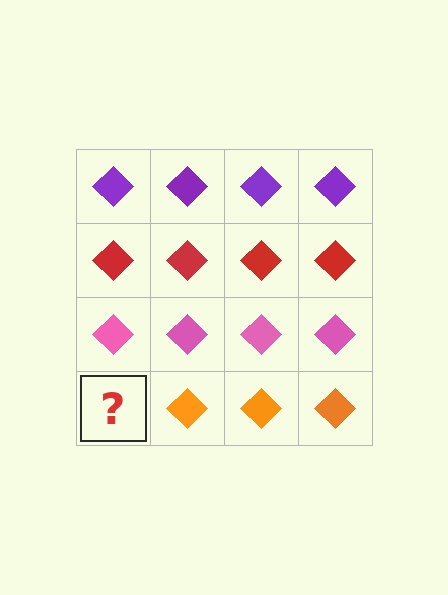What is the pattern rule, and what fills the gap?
The rule is that each row has a consistent color. The gap should be filled with an orange diamond.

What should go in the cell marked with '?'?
The missing cell should contain an orange diamond.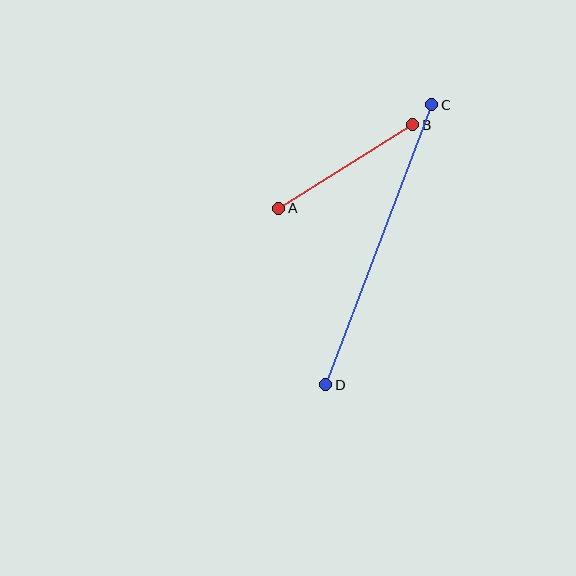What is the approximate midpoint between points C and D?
The midpoint is at approximately (379, 245) pixels.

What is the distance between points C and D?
The distance is approximately 300 pixels.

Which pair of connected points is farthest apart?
Points C and D are farthest apart.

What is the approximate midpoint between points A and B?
The midpoint is at approximately (346, 167) pixels.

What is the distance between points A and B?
The distance is approximately 157 pixels.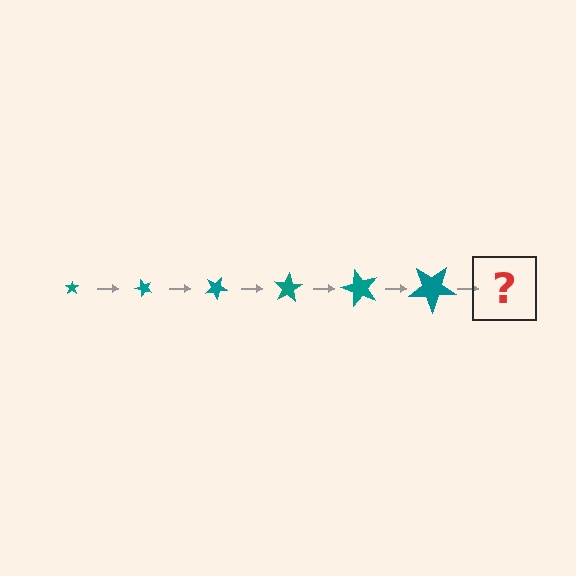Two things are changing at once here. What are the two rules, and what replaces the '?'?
The two rules are that the star grows larger each step and it rotates 50 degrees each step. The '?' should be a star, larger than the previous one and rotated 300 degrees from the start.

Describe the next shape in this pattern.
It should be a star, larger than the previous one and rotated 300 degrees from the start.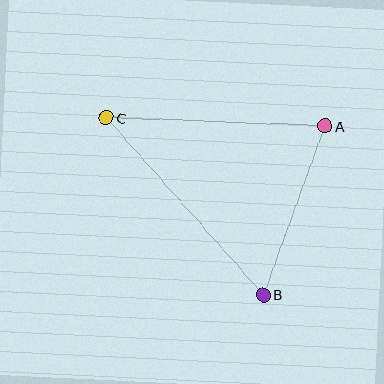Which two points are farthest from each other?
Points B and C are farthest from each other.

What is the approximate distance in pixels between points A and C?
The distance between A and C is approximately 219 pixels.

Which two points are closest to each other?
Points A and B are closest to each other.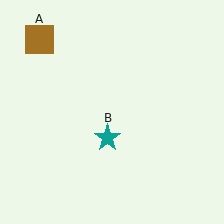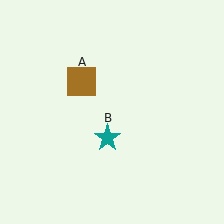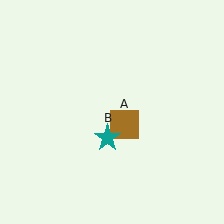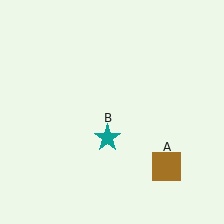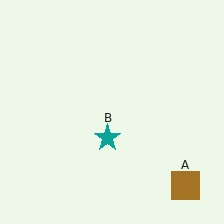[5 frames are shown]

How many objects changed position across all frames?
1 object changed position: brown square (object A).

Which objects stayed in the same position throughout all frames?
Teal star (object B) remained stationary.